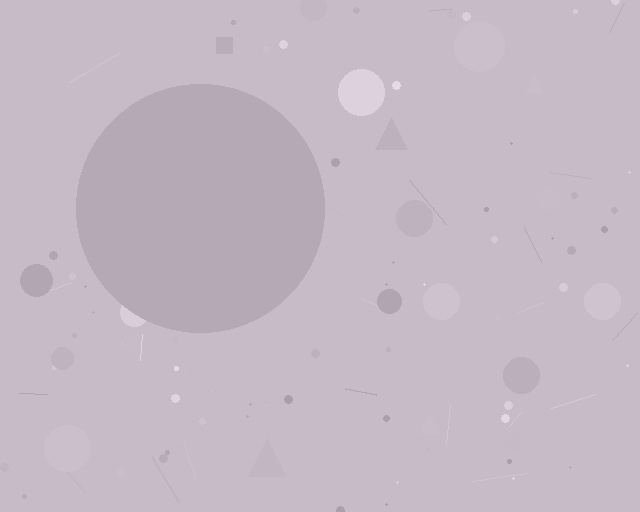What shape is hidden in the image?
A circle is hidden in the image.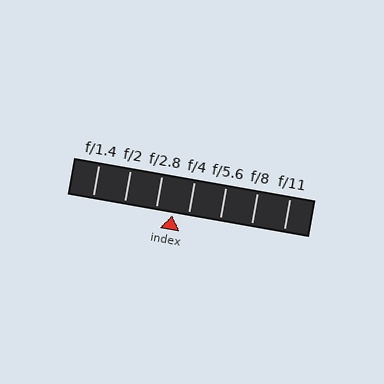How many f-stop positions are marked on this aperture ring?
There are 7 f-stop positions marked.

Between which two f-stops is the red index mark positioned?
The index mark is between f/2.8 and f/4.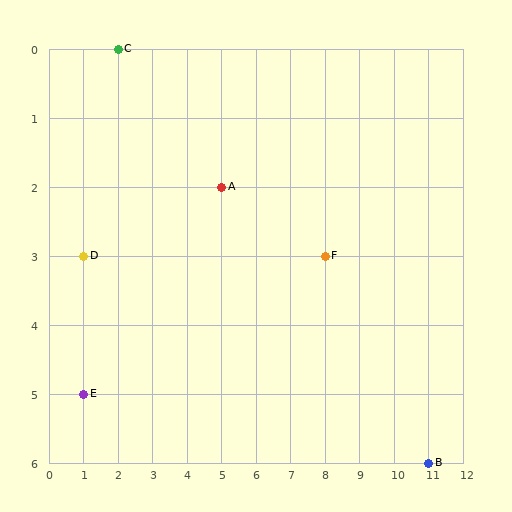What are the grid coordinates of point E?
Point E is at grid coordinates (1, 5).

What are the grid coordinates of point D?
Point D is at grid coordinates (1, 3).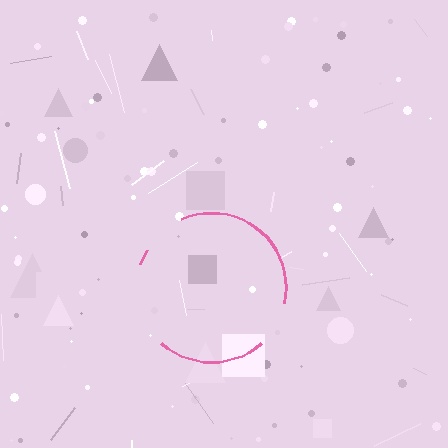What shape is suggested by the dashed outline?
The dashed outline suggests a circle.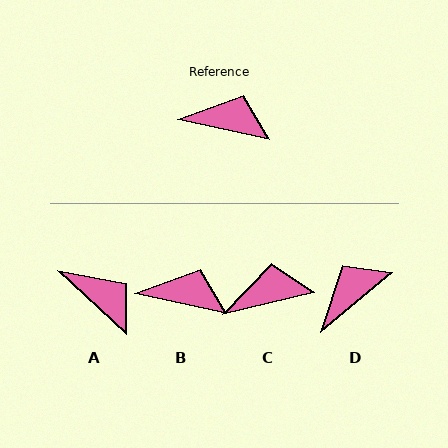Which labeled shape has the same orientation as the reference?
B.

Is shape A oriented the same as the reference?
No, it is off by about 31 degrees.